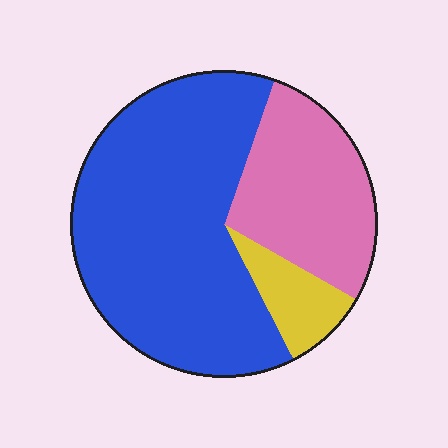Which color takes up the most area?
Blue, at roughly 65%.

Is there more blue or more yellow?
Blue.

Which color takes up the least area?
Yellow, at roughly 10%.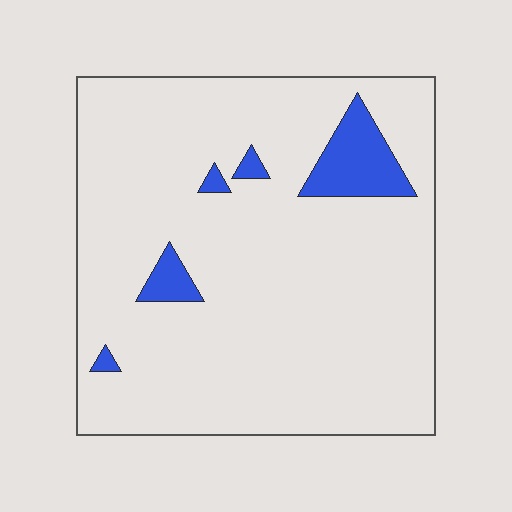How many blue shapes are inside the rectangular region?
5.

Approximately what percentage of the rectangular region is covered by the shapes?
Approximately 10%.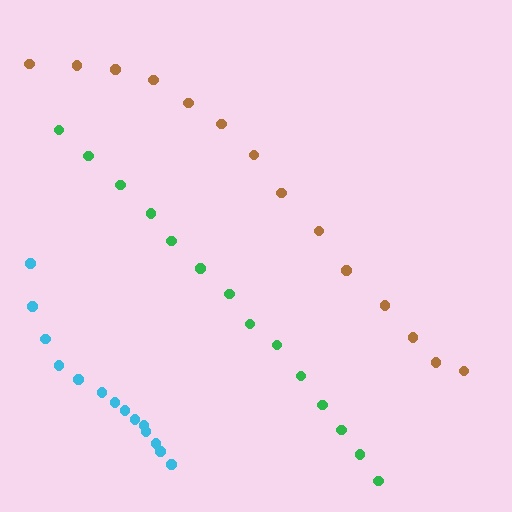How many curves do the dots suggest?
There are 3 distinct paths.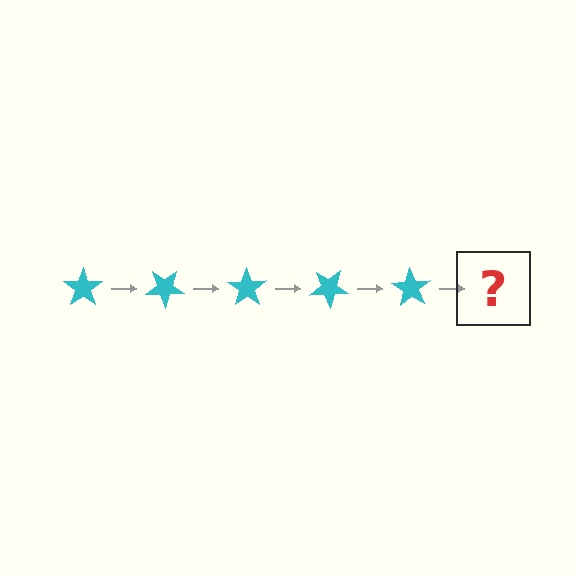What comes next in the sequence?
The next element should be a cyan star rotated 175 degrees.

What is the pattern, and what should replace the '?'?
The pattern is that the star rotates 35 degrees each step. The '?' should be a cyan star rotated 175 degrees.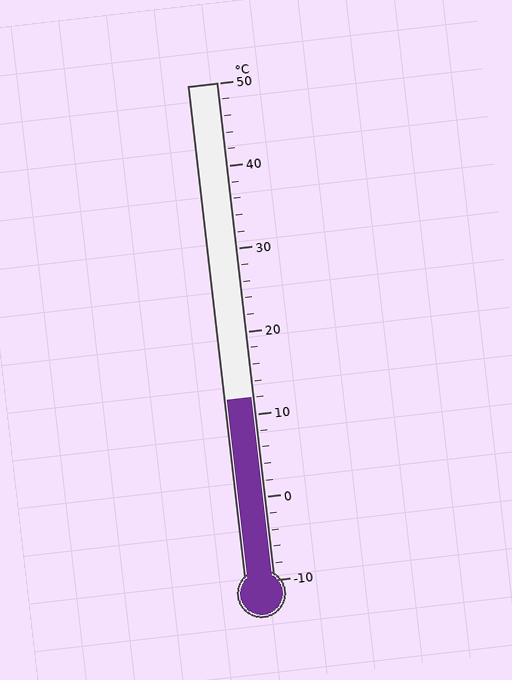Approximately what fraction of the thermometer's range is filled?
The thermometer is filled to approximately 35% of its range.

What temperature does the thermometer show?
The thermometer shows approximately 12°C.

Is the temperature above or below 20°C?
The temperature is below 20°C.